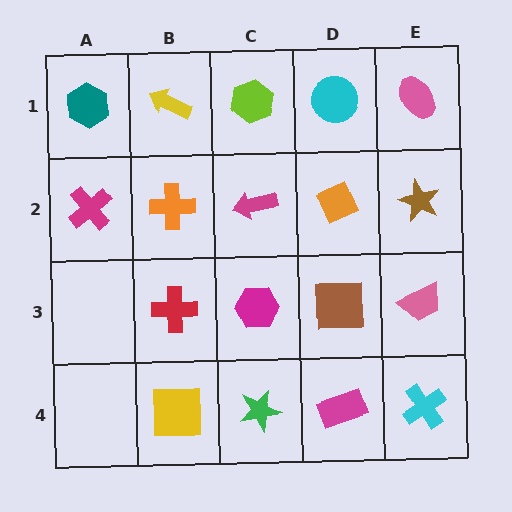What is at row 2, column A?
A magenta cross.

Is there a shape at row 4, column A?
No, that cell is empty.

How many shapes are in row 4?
4 shapes.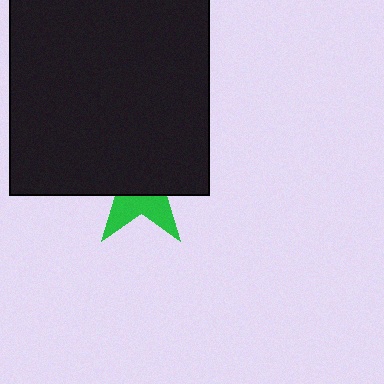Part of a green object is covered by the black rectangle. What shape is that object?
It is a star.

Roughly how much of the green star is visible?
A small part of it is visible (roughly 36%).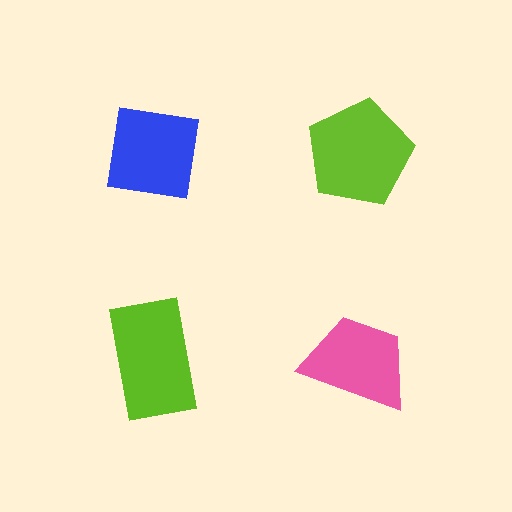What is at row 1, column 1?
A blue square.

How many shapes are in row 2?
2 shapes.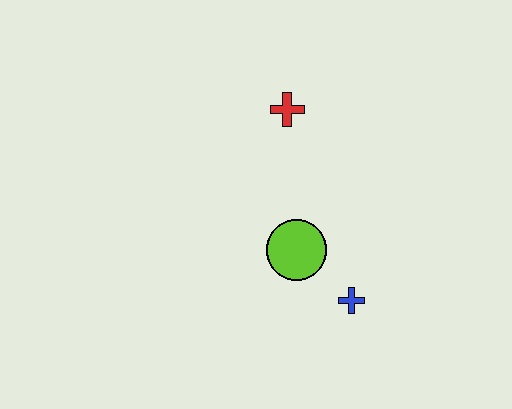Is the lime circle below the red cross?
Yes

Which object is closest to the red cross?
The lime circle is closest to the red cross.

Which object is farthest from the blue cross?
The red cross is farthest from the blue cross.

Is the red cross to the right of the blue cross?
No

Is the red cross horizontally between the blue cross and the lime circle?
No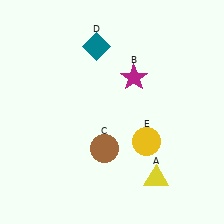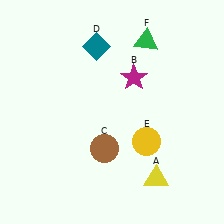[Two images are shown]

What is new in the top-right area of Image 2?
A green triangle (F) was added in the top-right area of Image 2.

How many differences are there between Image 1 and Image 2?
There is 1 difference between the two images.